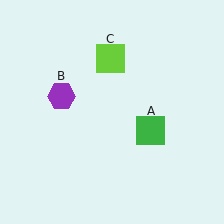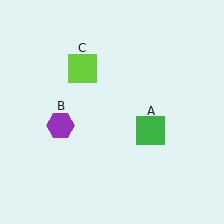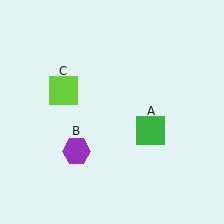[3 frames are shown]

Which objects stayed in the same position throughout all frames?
Green square (object A) remained stationary.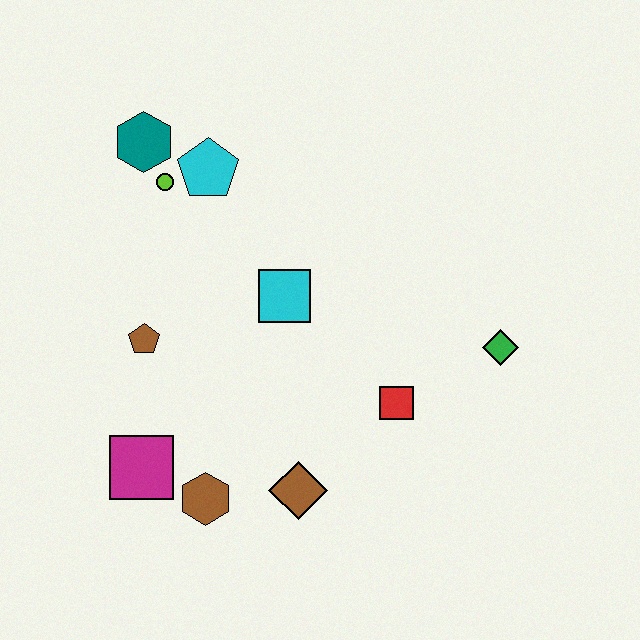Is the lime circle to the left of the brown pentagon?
No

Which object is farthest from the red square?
The teal hexagon is farthest from the red square.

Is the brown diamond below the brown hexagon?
No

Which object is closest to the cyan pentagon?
The lime circle is closest to the cyan pentagon.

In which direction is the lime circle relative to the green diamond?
The lime circle is to the left of the green diamond.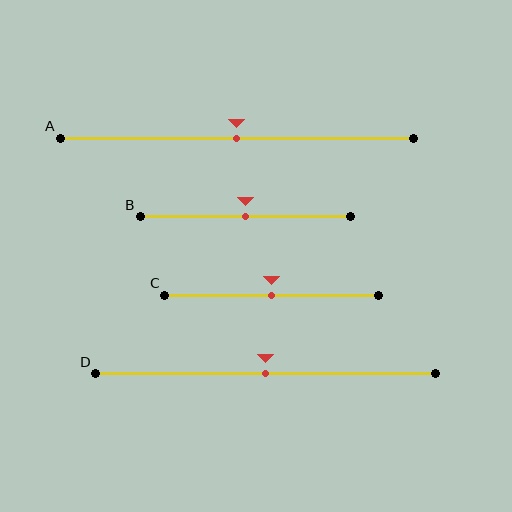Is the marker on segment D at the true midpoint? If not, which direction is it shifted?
Yes, the marker on segment D is at the true midpoint.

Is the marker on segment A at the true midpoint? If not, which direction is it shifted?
Yes, the marker on segment A is at the true midpoint.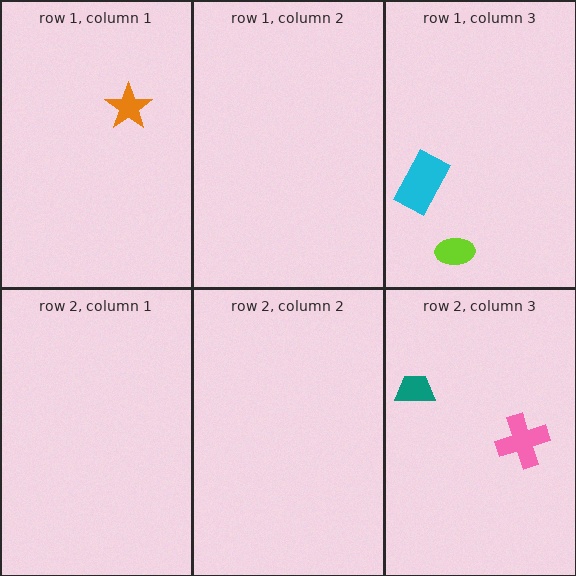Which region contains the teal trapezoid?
The row 2, column 3 region.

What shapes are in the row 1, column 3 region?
The cyan rectangle, the lime ellipse.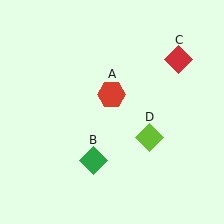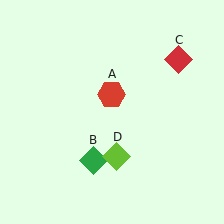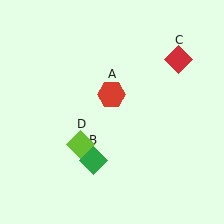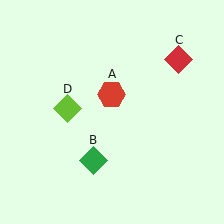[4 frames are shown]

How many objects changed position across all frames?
1 object changed position: lime diamond (object D).